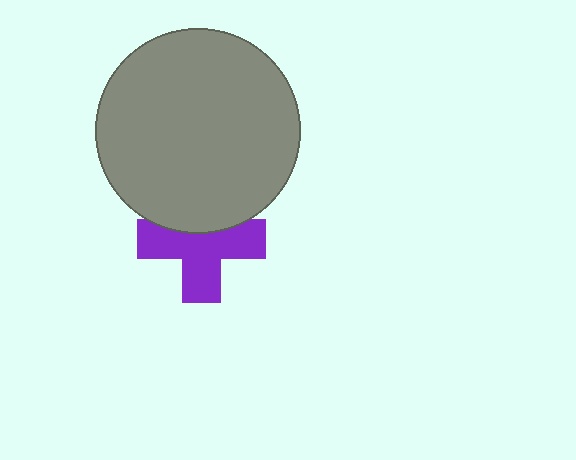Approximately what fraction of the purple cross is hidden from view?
Roughly 33% of the purple cross is hidden behind the gray circle.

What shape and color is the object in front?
The object in front is a gray circle.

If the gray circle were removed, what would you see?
You would see the complete purple cross.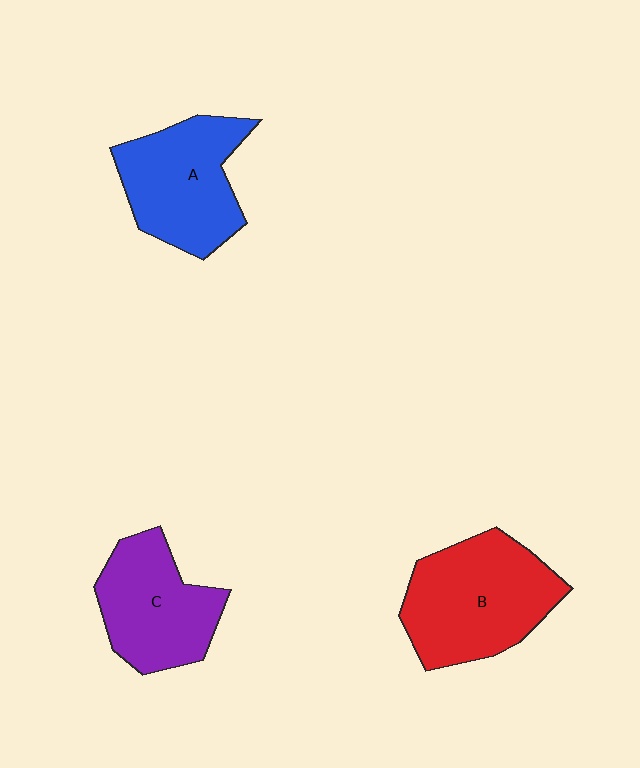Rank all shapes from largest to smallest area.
From largest to smallest: B (red), A (blue), C (purple).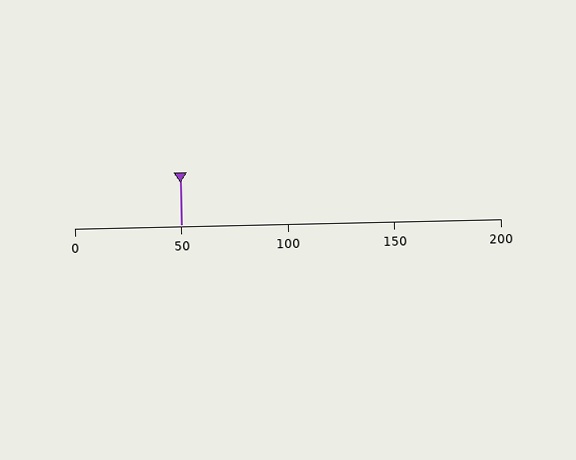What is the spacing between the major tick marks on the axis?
The major ticks are spaced 50 apart.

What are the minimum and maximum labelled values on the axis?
The axis runs from 0 to 200.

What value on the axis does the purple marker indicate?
The marker indicates approximately 50.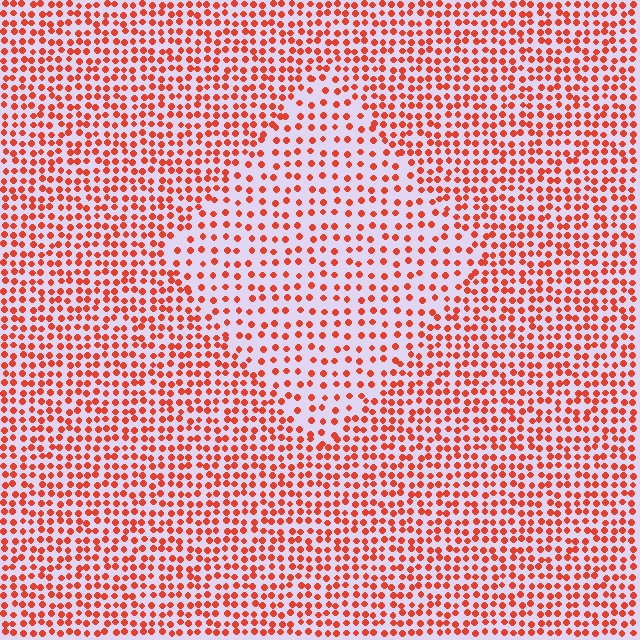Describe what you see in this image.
The image contains small red elements arranged at two different densities. A diamond-shaped region is visible where the elements are less densely packed than the surrounding area.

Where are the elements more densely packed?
The elements are more densely packed outside the diamond boundary.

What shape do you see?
I see a diamond.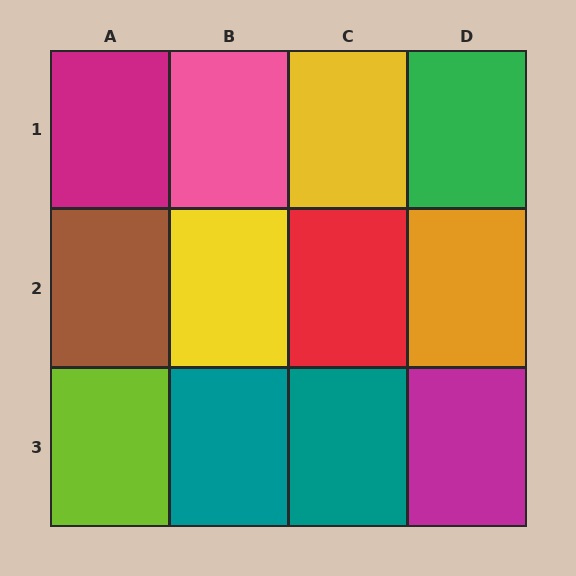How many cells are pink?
1 cell is pink.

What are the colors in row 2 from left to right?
Brown, yellow, red, orange.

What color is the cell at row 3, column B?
Teal.